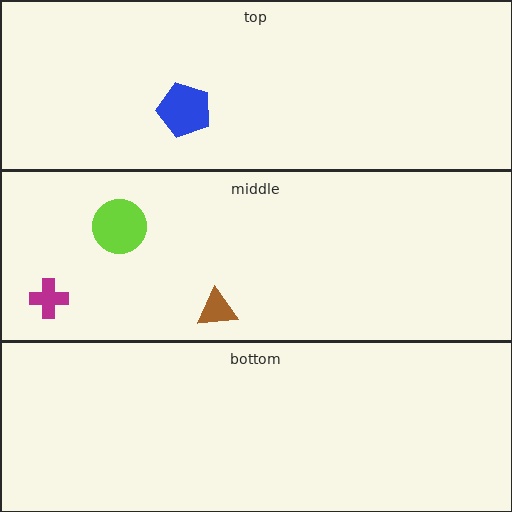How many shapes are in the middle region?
3.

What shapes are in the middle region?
The lime circle, the magenta cross, the brown triangle.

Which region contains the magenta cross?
The middle region.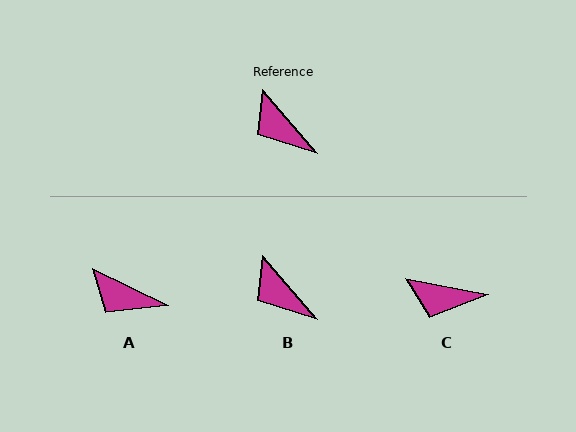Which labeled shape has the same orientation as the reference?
B.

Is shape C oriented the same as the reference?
No, it is off by about 39 degrees.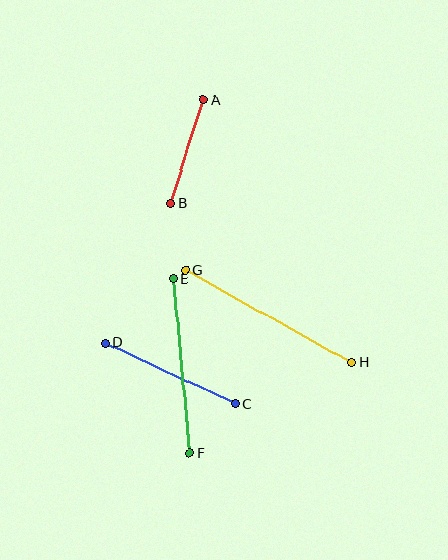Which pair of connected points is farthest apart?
Points G and H are farthest apart.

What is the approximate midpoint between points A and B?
The midpoint is at approximately (187, 152) pixels.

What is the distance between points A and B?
The distance is approximately 108 pixels.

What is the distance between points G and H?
The distance is approximately 191 pixels.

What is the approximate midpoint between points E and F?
The midpoint is at approximately (182, 366) pixels.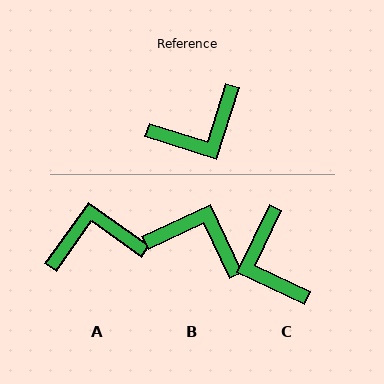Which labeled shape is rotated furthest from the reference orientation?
A, about 162 degrees away.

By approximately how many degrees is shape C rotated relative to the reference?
Approximately 98 degrees clockwise.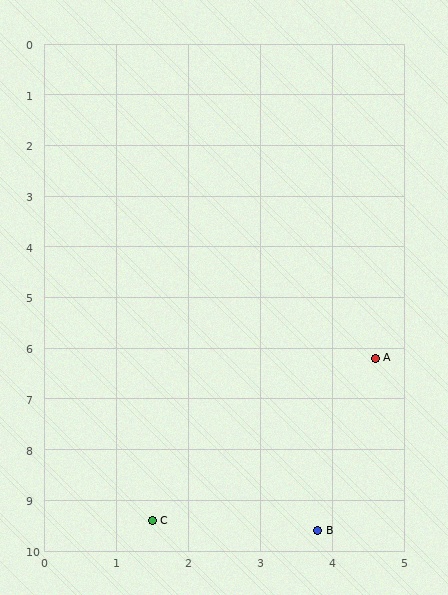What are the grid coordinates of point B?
Point B is at approximately (3.8, 9.6).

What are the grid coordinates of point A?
Point A is at approximately (4.6, 6.2).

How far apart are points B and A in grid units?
Points B and A are about 3.5 grid units apart.